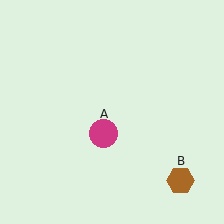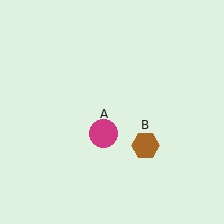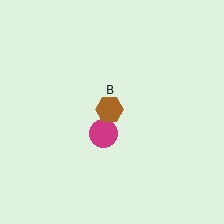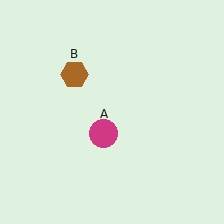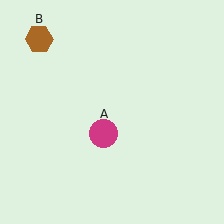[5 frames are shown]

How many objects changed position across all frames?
1 object changed position: brown hexagon (object B).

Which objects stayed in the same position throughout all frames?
Magenta circle (object A) remained stationary.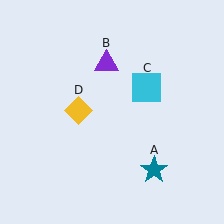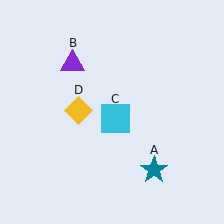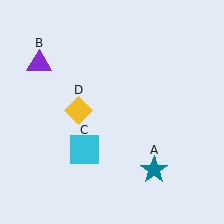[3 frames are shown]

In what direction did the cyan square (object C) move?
The cyan square (object C) moved down and to the left.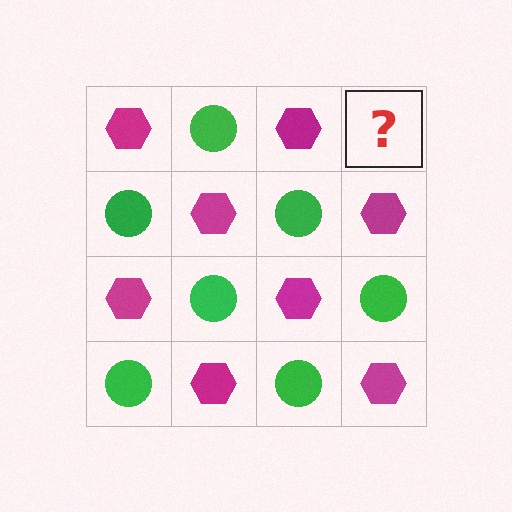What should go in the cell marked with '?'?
The missing cell should contain a green circle.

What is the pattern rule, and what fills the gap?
The rule is that it alternates magenta hexagon and green circle in a checkerboard pattern. The gap should be filled with a green circle.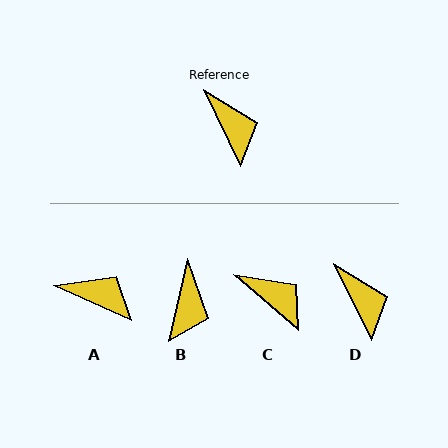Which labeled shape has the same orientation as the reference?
D.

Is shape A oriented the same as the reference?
No, it is off by about 39 degrees.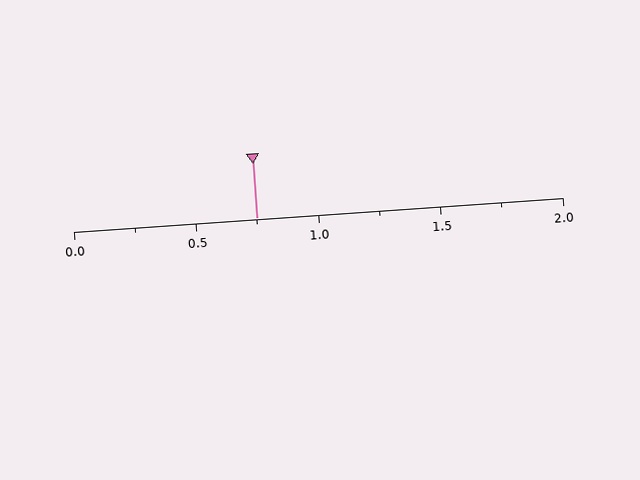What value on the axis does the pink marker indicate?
The marker indicates approximately 0.75.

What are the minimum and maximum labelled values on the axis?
The axis runs from 0.0 to 2.0.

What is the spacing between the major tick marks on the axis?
The major ticks are spaced 0.5 apart.